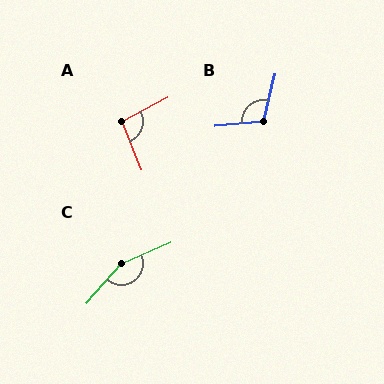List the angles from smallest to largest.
A (95°), B (110°), C (155°).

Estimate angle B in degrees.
Approximately 110 degrees.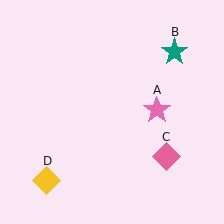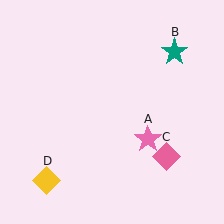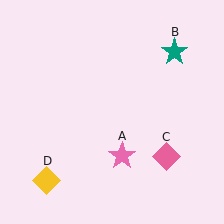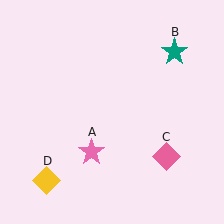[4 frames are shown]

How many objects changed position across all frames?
1 object changed position: pink star (object A).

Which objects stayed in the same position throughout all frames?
Teal star (object B) and pink diamond (object C) and yellow diamond (object D) remained stationary.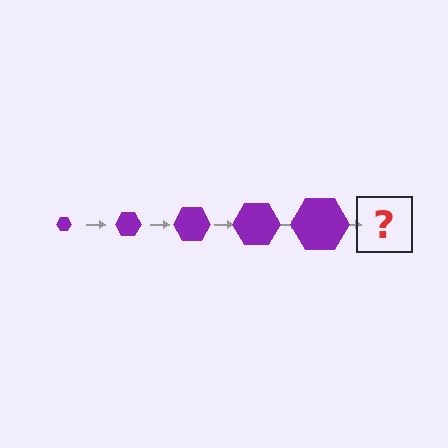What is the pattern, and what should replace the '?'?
The pattern is that the hexagon gets progressively larger each step. The '?' should be a purple hexagon, larger than the previous one.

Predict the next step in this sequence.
The next step is a purple hexagon, larger than the previous one.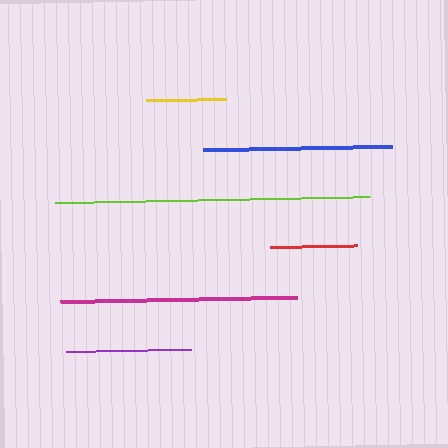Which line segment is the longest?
The lime line is the longest at approximately 315 pixels.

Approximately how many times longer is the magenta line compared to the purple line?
The magenta line is approximately 1.9 times the length of the purple line.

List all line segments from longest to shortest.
From longest to shortest: lime, magenta, blue, purple, red, yellow.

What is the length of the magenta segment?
The magenta segment is approximately 237 pixels long.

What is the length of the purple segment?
The purple segment is approximately 125 pixels long.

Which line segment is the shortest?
The yellow line is the shortest at approximately 80 pixels.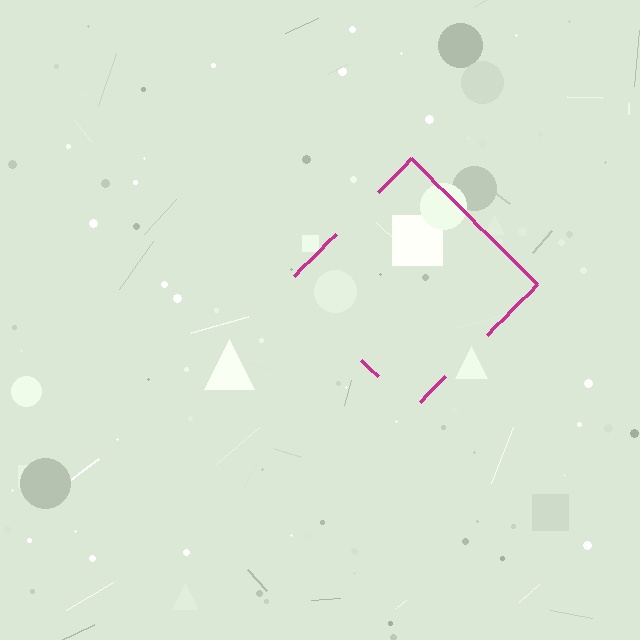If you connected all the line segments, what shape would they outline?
They would outline a diamond.